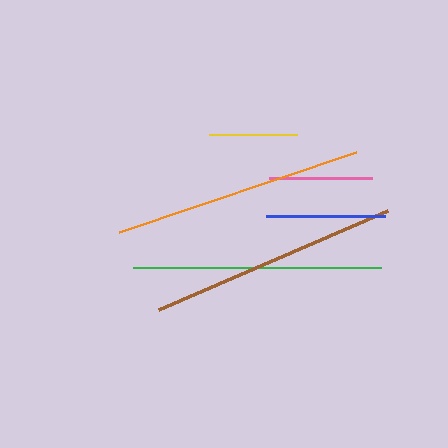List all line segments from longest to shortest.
From longest to shortest: orange, brown, green, blue, pink, yellow.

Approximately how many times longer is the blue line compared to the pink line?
The blue line is approximately 1.2 times the length of the pink line.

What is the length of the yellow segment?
The yellow segment is approximately 88 pixels long.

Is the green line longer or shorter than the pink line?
The green line is longer than the pink line.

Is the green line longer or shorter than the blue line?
The green line is longer than the blue line.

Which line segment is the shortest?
The yellow line is the shortest at approximately 88 pixels.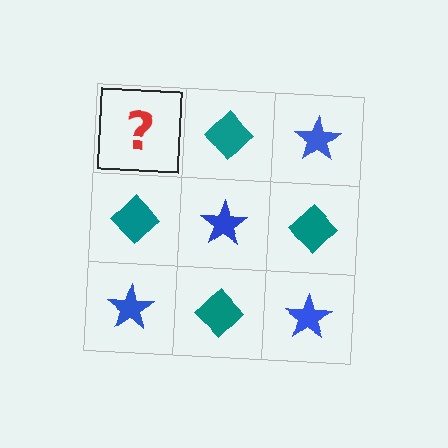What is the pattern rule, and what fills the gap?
The rule is that it alternates blue star and teal diamond in a checkerboard pattern. The gap should be filled with a blue star.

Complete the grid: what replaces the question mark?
The question mark should be replaced with a blue star.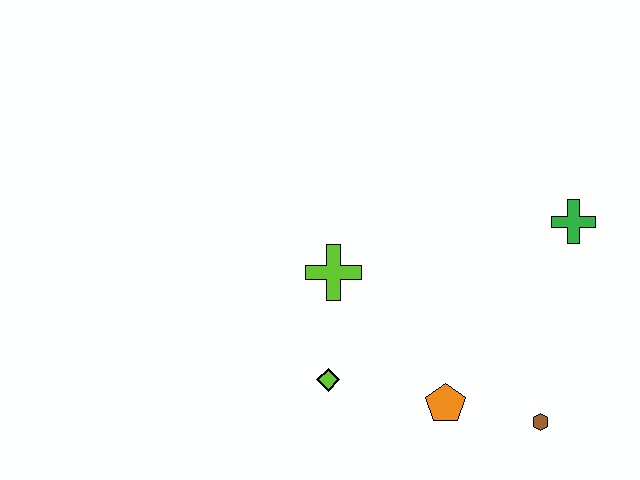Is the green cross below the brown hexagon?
No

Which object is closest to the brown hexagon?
The orange pentagon is closest to the brown hexagon.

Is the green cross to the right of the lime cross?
Yes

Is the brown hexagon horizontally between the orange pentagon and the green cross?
Yes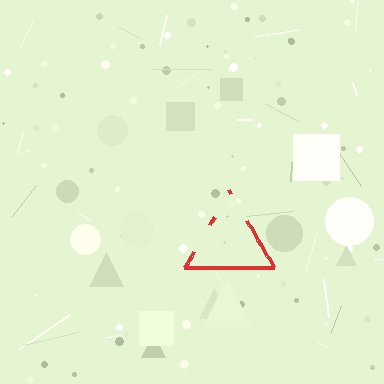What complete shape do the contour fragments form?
The contour fragments form a triangle.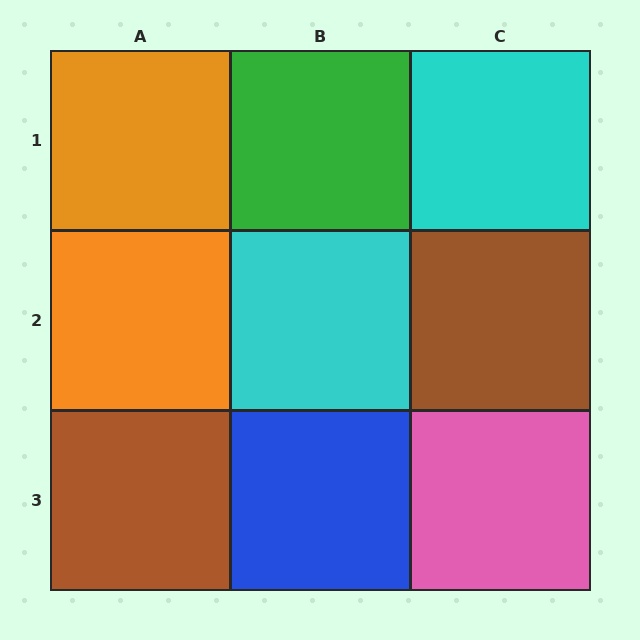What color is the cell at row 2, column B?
Cyan.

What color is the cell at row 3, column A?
Brown.